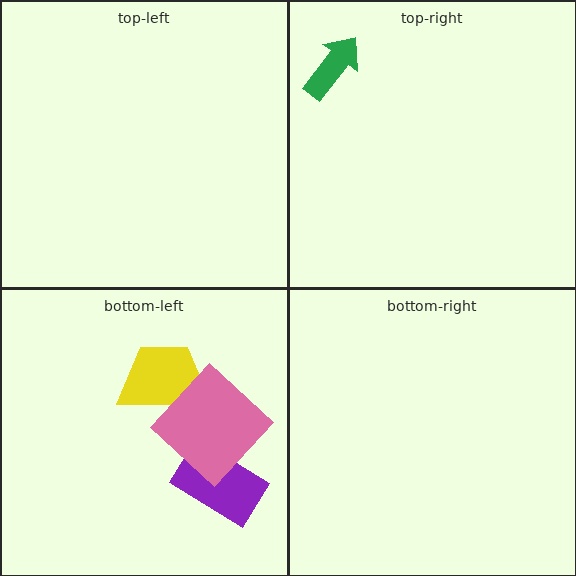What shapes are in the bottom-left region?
The purple rectangle, the yellow trapezoid, the pink diamond.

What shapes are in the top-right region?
The green arrow.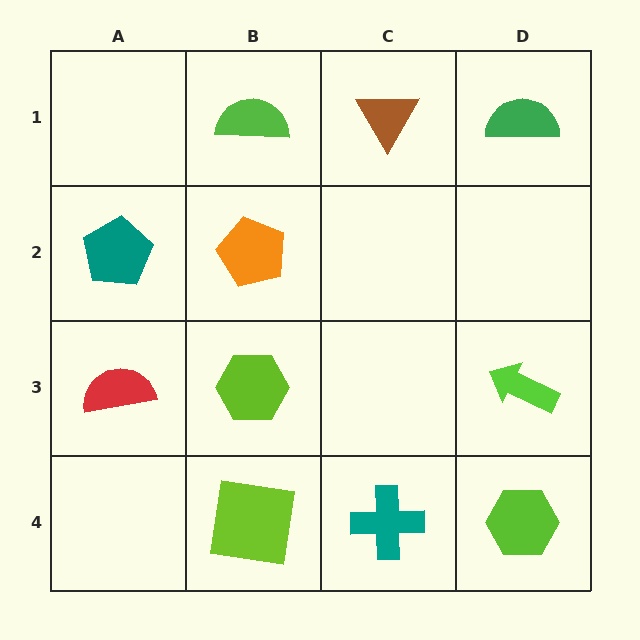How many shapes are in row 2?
2 shapes.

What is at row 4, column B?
A lime square.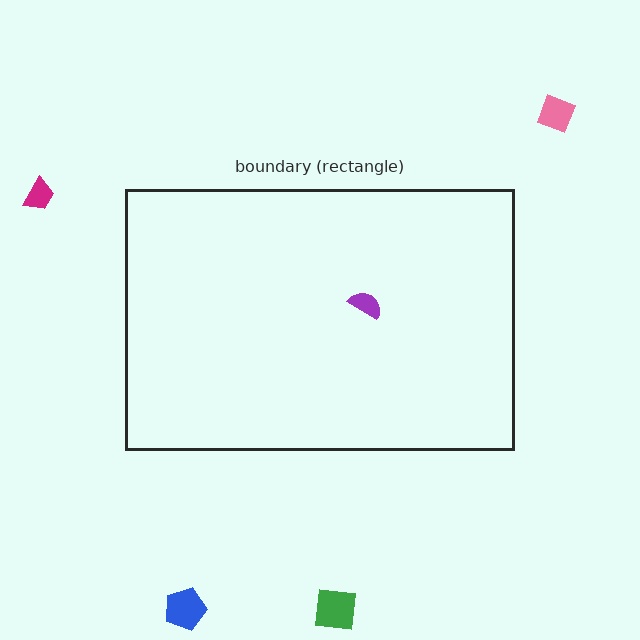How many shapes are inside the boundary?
1 inside, 4 outside.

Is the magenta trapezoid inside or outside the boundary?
Outside.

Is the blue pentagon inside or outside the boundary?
Outside.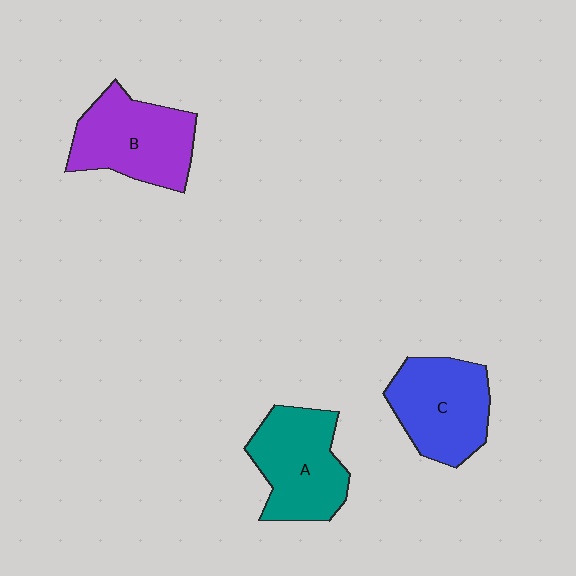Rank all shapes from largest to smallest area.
From largest to smallest: B (purple), A (teal), C (blue).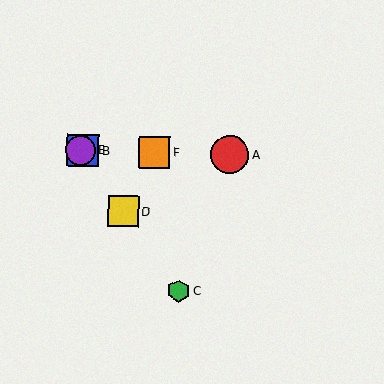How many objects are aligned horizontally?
4 objects (A, B, E, F) are aligned horizontally.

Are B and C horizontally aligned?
No, B is at y≈150 and C is at y≈291.